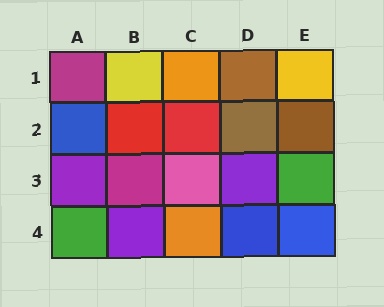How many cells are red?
2 cells are red.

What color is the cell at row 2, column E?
Brown.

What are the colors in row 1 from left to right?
Magenta, yellow, orange, brown, yellow.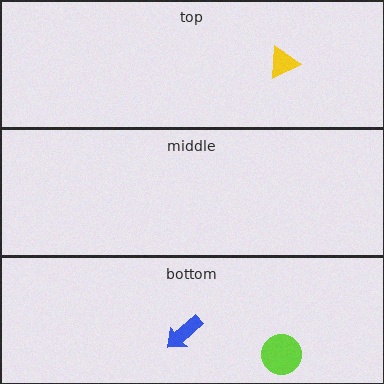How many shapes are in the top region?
1.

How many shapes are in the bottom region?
2.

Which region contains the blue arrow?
The bottom region.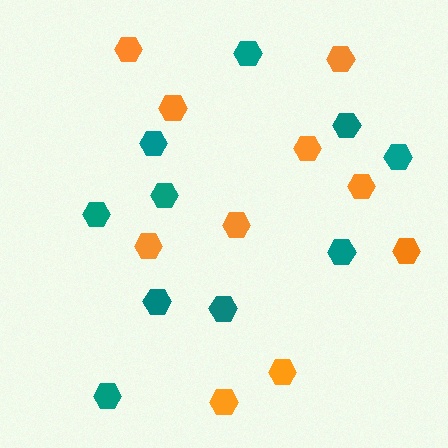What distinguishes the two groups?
There are 2 groups: one group of orange hexagons (10) and one group of teal hexagons (10).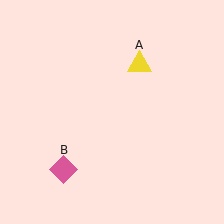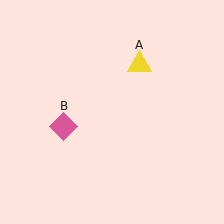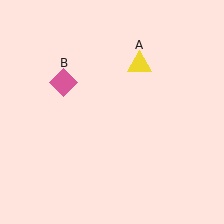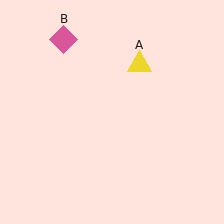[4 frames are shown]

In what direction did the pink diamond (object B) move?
The pink diamond (object B) moved up.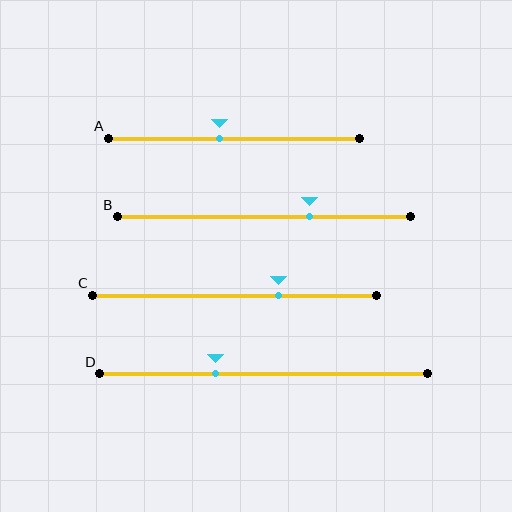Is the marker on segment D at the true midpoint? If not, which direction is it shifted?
No, the marker on segment D is shifted to the left by about 15% of the segment length.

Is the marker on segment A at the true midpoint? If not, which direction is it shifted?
No, the marker on segment A is shifted to the left by about 6% of the segment length.